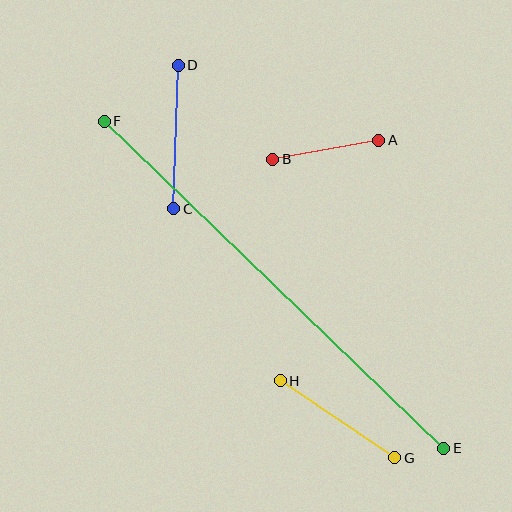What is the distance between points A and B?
The distance is approximately 108 pixels.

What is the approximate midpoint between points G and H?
The midpoint is at approximately (338, 419) pixels.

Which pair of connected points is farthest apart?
Points E and F are farthest apart.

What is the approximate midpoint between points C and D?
The midpoint is at approximately (176, 137) pixels.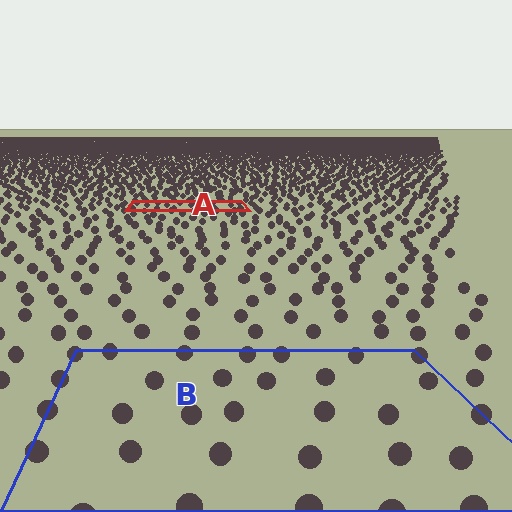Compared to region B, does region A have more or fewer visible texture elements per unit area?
Region A has more texture elements per unit area — they are packed more densely because it is farther away.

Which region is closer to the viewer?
Region B is closer. The texture elements there are larger and more spread out.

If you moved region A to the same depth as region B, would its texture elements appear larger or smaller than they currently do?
They would appear larger. At a closer depth, the same texture elements are projected at a bigger on-screen size.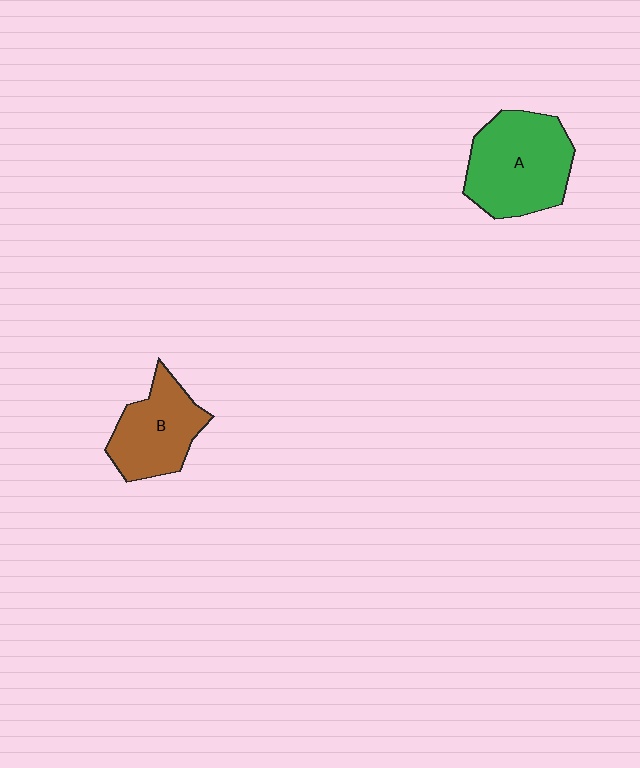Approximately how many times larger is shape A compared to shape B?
Approximately 1.4 times.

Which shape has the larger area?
Shape A (green).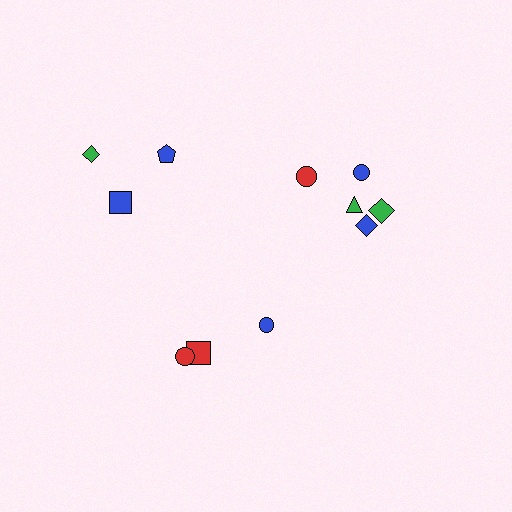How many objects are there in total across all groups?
There are 11 objects.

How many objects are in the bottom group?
There are 3 objects.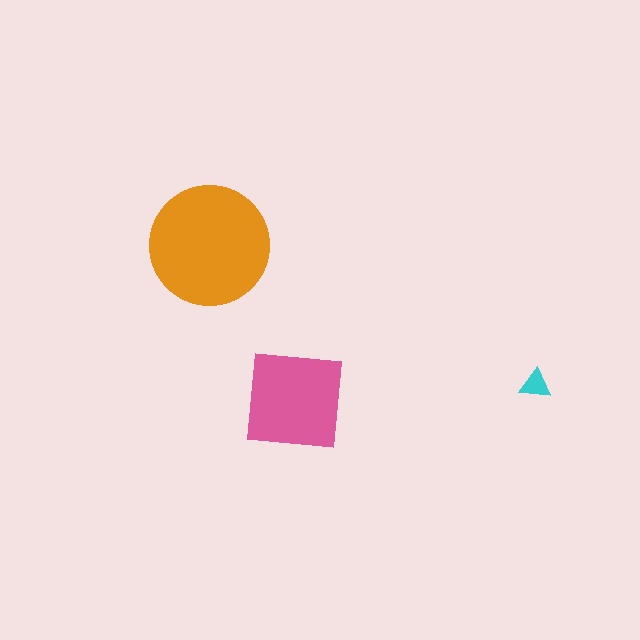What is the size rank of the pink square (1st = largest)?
2nd.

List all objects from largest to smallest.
The orange circle, the pink square, the cyan triangle.